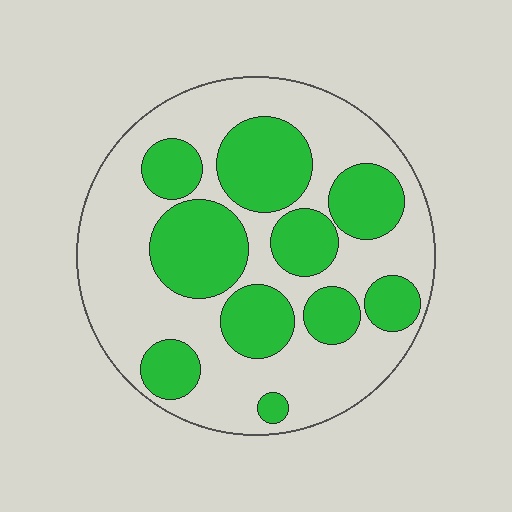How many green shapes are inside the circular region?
10.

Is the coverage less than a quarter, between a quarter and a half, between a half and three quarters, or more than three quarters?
Between a quarter and a half.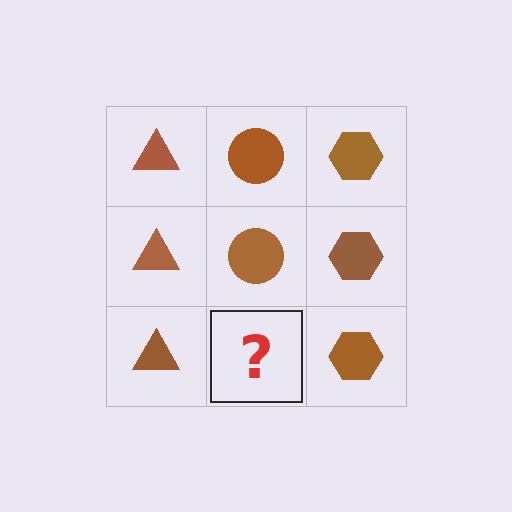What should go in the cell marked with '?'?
The missing cell should contain a brown circle.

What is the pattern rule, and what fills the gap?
The rule is that each column has a consistent shape. The gap should be filled with a brown circle.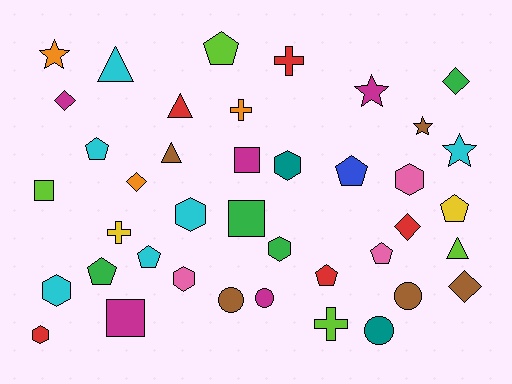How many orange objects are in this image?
There are 3 orange objects.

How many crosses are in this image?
There are 4 crosses.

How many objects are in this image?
There are 40 objects.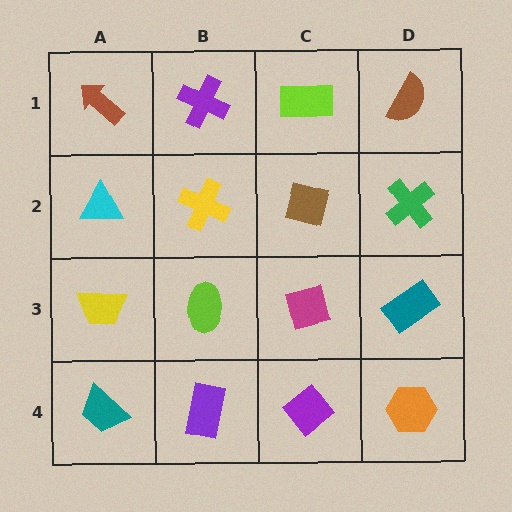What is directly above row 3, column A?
A cyan triangle.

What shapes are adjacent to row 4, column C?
A magenta square (row 3, column C), a purple rectangle (row 4, column B), an orange hexagon (row 4, column D).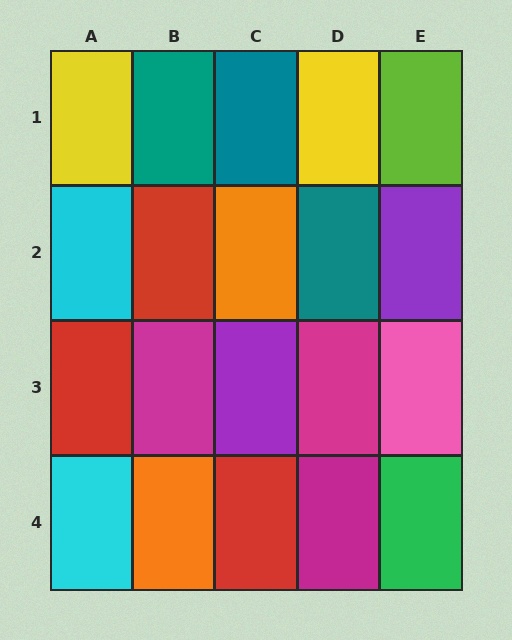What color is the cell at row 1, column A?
Yellow.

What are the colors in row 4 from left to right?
Cyan, orange, red, magenta, green.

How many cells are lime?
1 cell is lime.